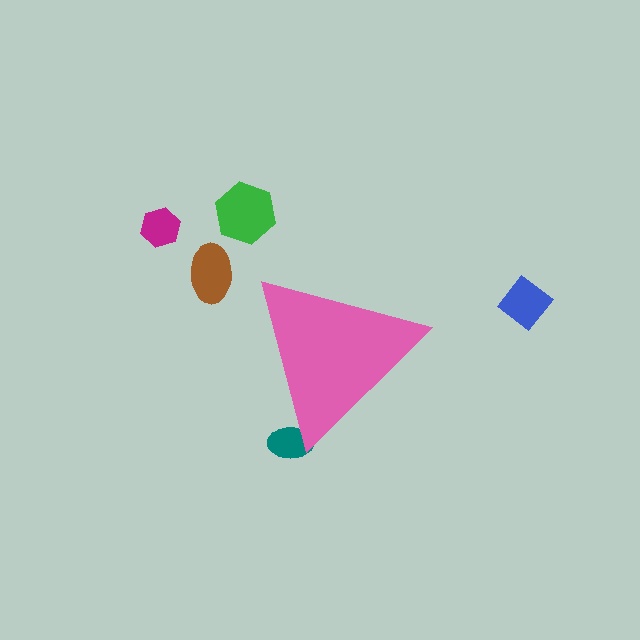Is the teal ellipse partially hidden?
Yes, the teal ellipse is partially hidden behind the pink triangle.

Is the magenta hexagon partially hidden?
No, the magenta hexagon is fully visible.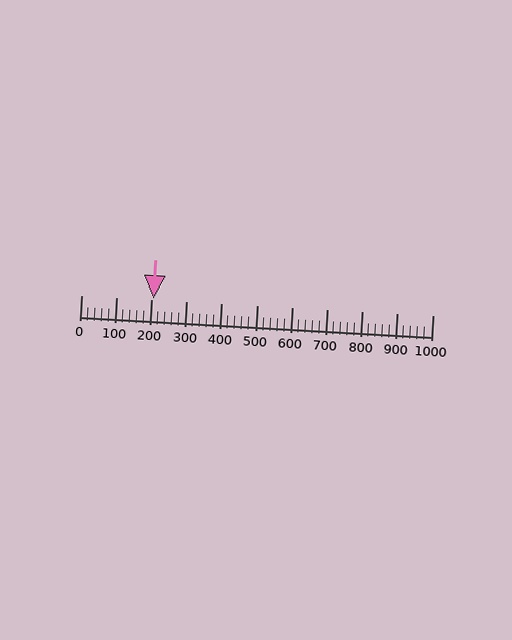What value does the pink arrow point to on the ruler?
The pink arrow points to approximately 206.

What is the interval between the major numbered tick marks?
The major tick marks are spaced 100 units apart.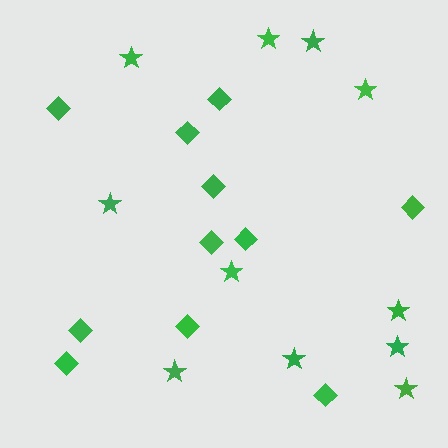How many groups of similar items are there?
There are 2 groups: one group of stars (11) and one group of diamonds (11).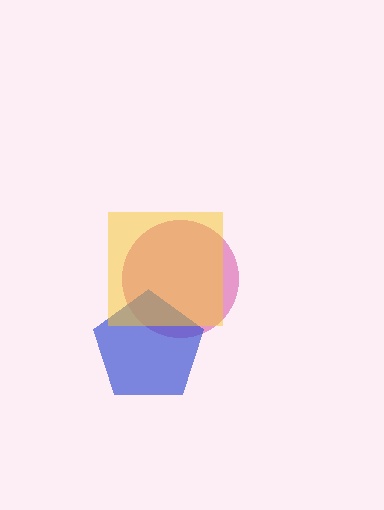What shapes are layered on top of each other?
The layered shapes are: a pink circle, a blue pentagon, a yellow square.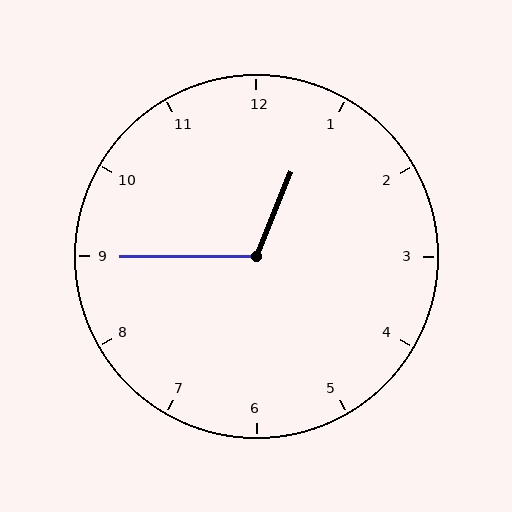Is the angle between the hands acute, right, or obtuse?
It is obtuse.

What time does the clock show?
12:45.